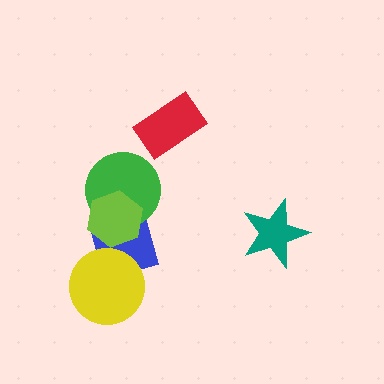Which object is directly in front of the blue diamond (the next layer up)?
The green circle is directly in front of the blue diamond.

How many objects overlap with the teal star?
0 objects overlap with the teal star.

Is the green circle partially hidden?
Yes, it is partially covered by another shape.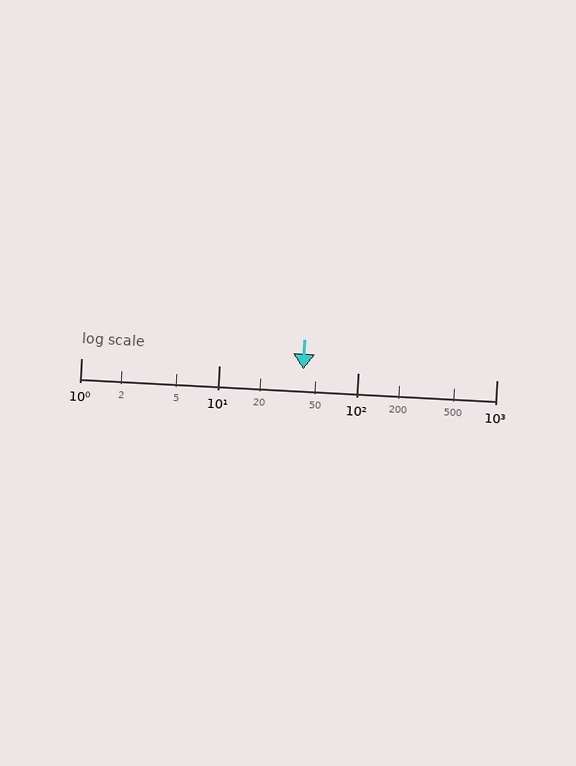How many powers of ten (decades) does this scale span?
The scale spans 3 decades, from 1 to 1000.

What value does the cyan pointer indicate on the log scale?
The pointer indicates approximately 40.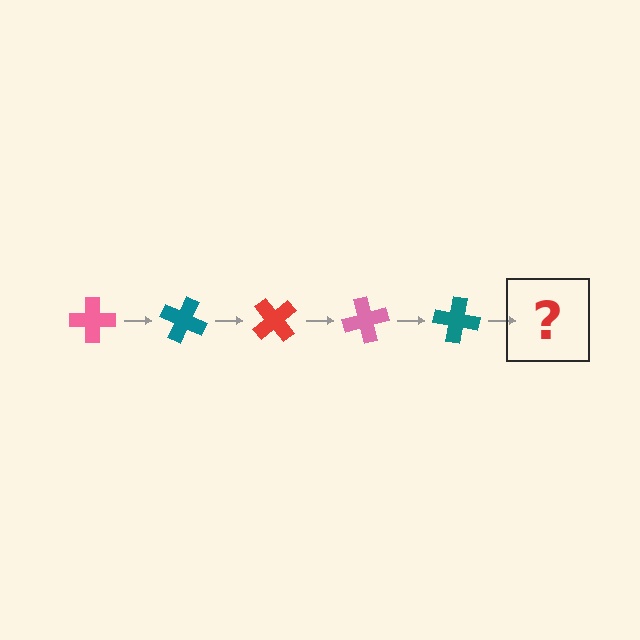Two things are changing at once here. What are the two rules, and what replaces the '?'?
The two rules are that it rotates 25 degrees each step and the color cycles through pink, teal, and red. The '?' should be a red cross, rotated 125 degrees from the start.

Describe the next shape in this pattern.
It should be a red cross, rotated 125 degrees from the start.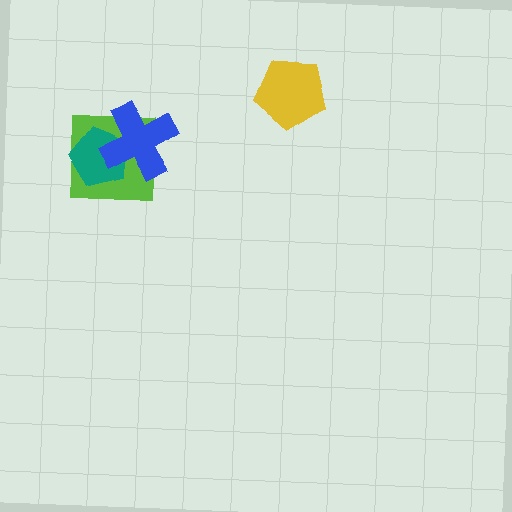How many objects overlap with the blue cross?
2 objects overlap with the blue cross.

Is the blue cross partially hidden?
No, no other shape covers it.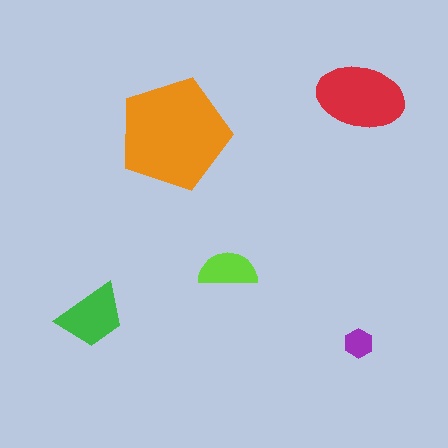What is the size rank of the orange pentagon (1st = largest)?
1st.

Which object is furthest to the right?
The red ellipse is rightmost.